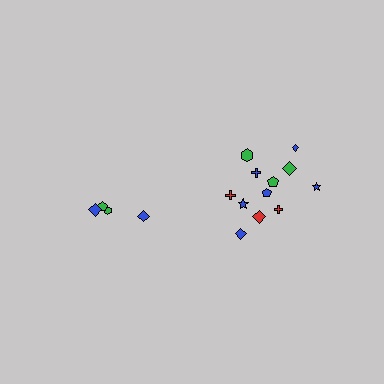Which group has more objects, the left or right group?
The right group.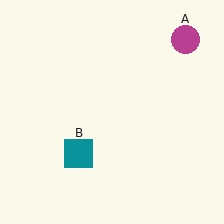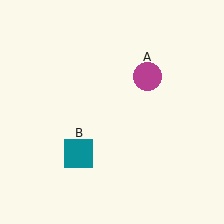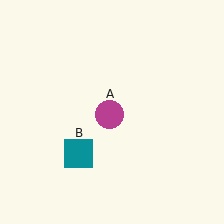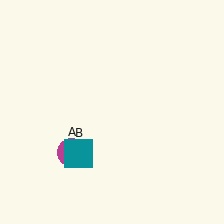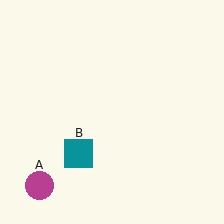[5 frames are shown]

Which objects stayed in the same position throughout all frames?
Teal square (object B) remained stationary.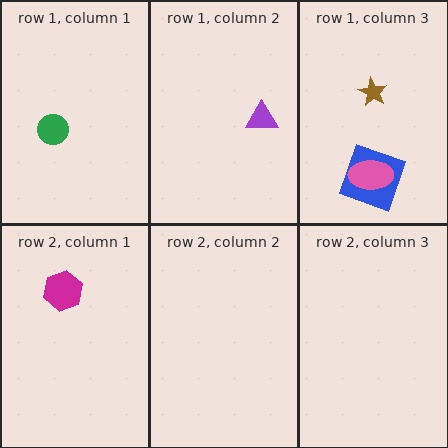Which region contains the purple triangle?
The row 1, column 2 region.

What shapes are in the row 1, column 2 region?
The purple triangle.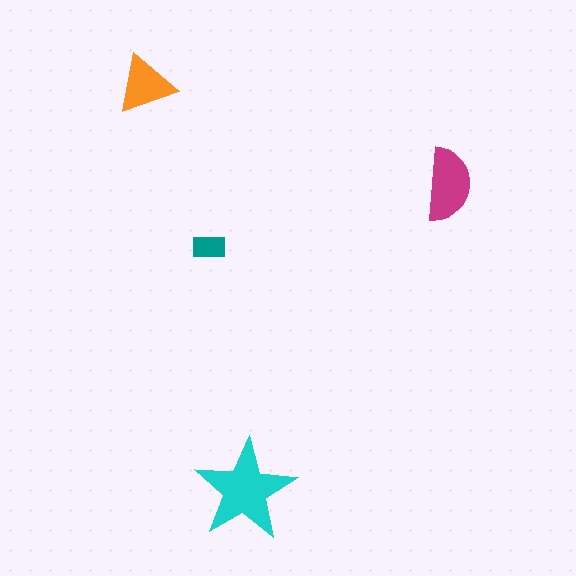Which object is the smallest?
The teal rectangle.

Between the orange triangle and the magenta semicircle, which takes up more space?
The magenta semicircle.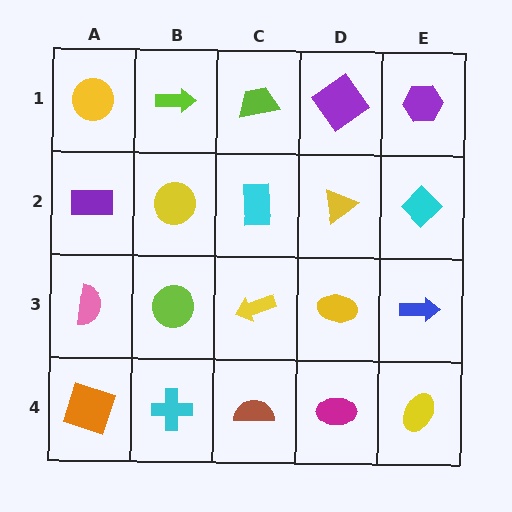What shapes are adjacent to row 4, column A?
A pink semicircle (row 3, column A), a cyan cross (row 4, column B).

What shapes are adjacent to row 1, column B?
A yellow circle (row 2, column B), a yellow circle (row 1, column A), a lime trapezoid (row 1, column C).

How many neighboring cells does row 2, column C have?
4.